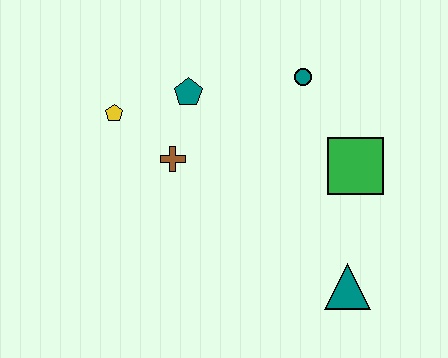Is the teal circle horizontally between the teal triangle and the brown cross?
Yes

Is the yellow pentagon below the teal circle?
Yes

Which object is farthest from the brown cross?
The teal triangle is farthest from the brown cross.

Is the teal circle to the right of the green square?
No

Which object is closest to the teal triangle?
The green square is closest to the teal triangle.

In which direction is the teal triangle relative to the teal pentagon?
The teal triangle is below the teal pentagon.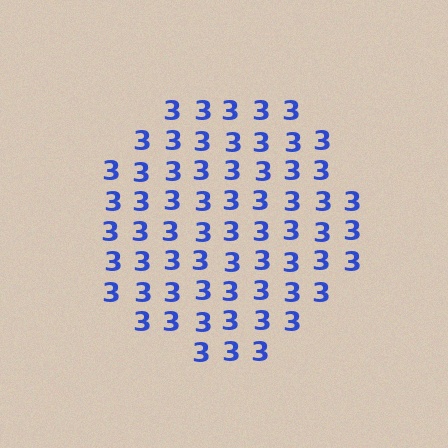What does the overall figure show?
The overall figure shows a circle.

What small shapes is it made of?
It is made of small digit 3's.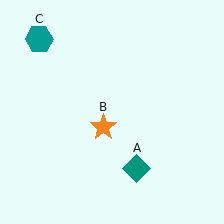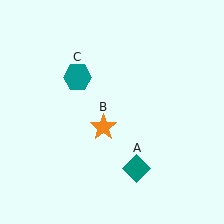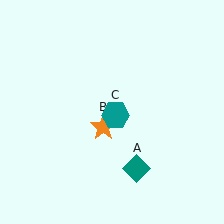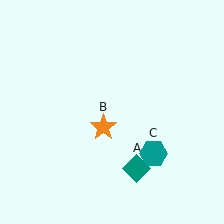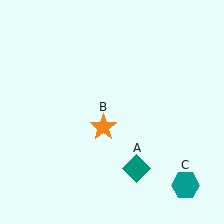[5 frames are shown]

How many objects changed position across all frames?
1 object changed position: teal hexagon (object C).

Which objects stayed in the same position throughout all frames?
Teal diamond (object A) and orange star (object B) remained stationary.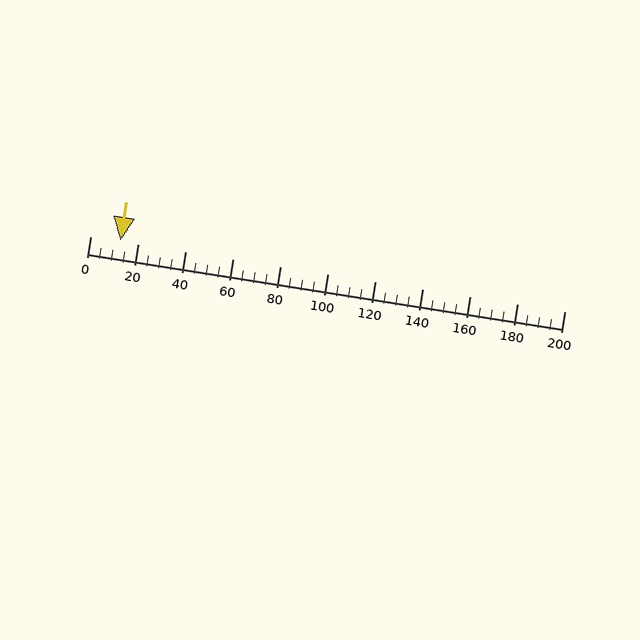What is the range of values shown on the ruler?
The ruler shows values from 0 to 200.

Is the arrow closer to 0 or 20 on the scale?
The arrow is closer to 20.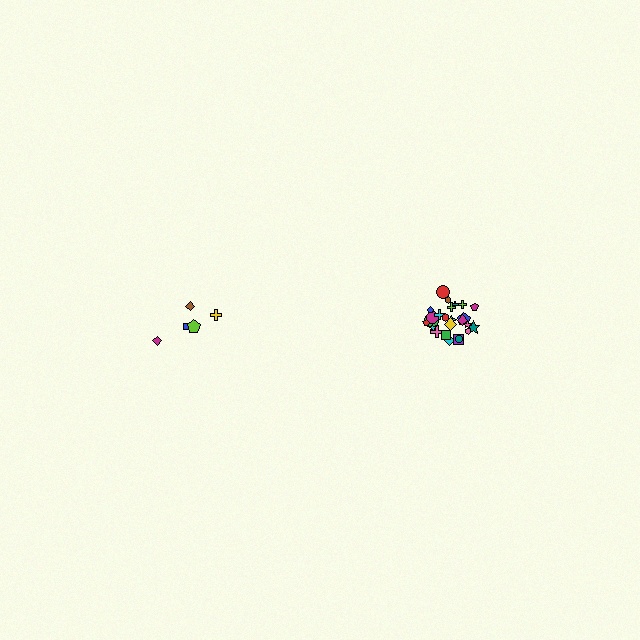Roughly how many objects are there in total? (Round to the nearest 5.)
Roughly 30 objects in total.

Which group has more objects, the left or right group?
The right group.